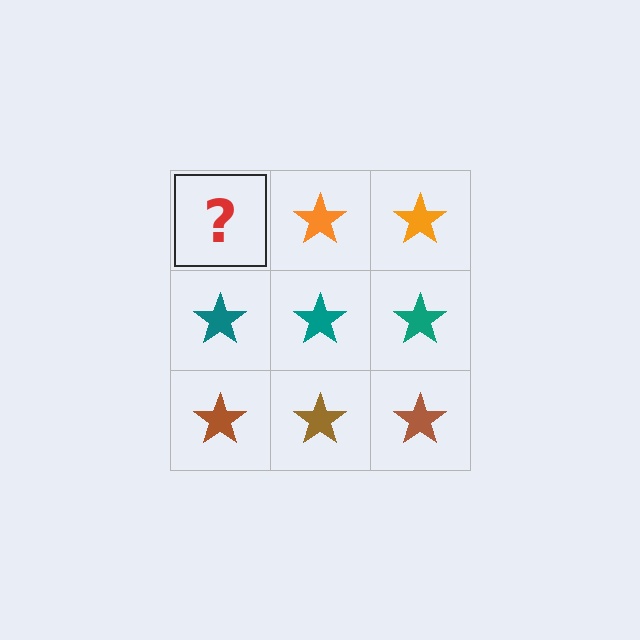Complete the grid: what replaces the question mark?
The question mark should be replaced with an orange star.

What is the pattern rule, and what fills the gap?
The rule is that each row has a consistent color. The gap should be filled with an orange star.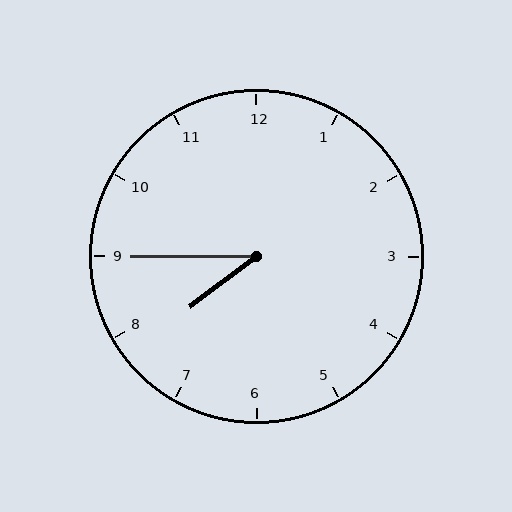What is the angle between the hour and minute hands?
Approximately 38 degrees.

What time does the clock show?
7:45.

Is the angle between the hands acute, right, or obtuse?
It is acute.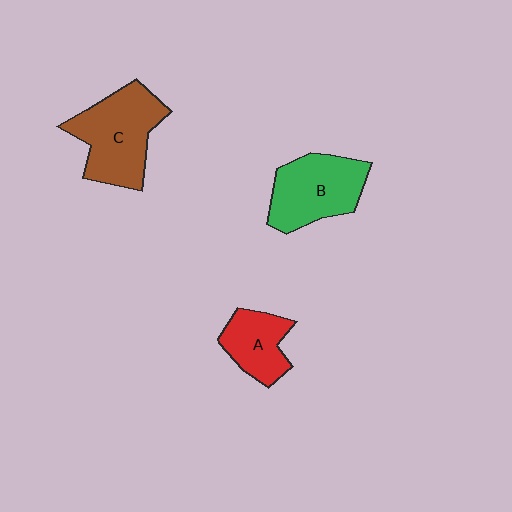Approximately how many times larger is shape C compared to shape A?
Approximately 1.7 times.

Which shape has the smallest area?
Shape A (red).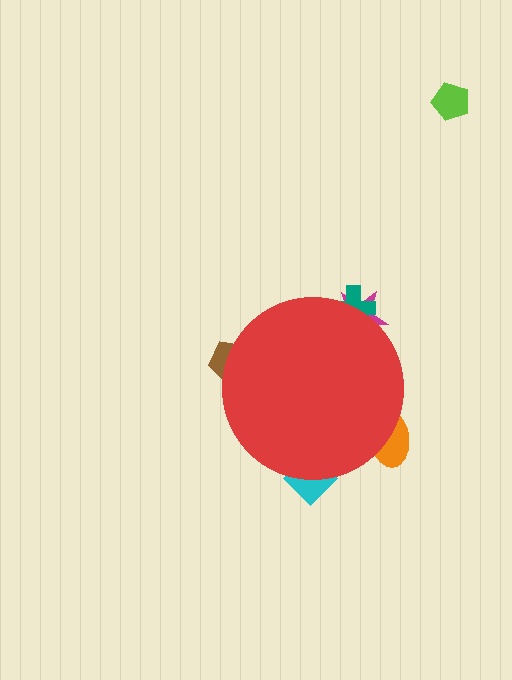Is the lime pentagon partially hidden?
No, the lime pentagon is fully visible.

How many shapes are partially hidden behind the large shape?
5 shapes are partially hidden.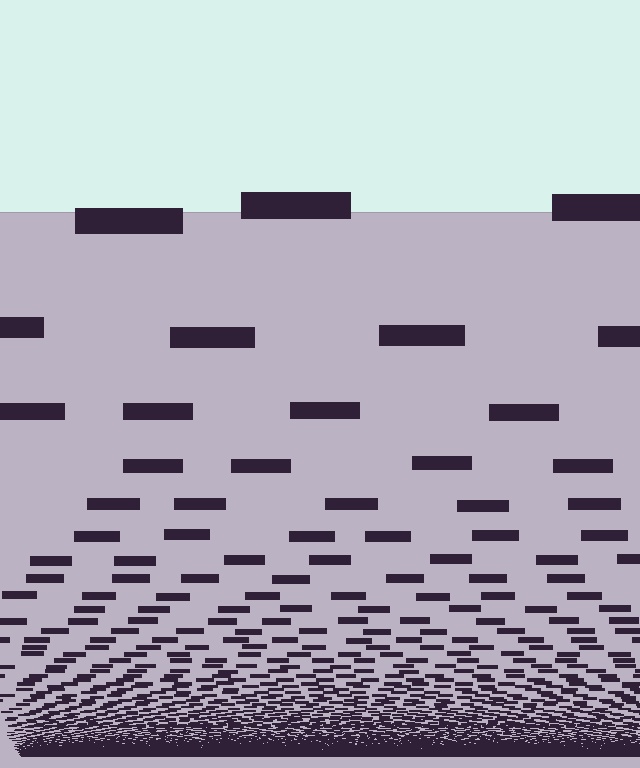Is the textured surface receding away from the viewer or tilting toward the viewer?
The surface appears to tilt toward the viewer. Texture elements get larger and sparser toward the top.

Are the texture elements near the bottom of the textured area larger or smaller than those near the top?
Smaller. The gradient is inverted — elements near the bottom are smaller and denser.